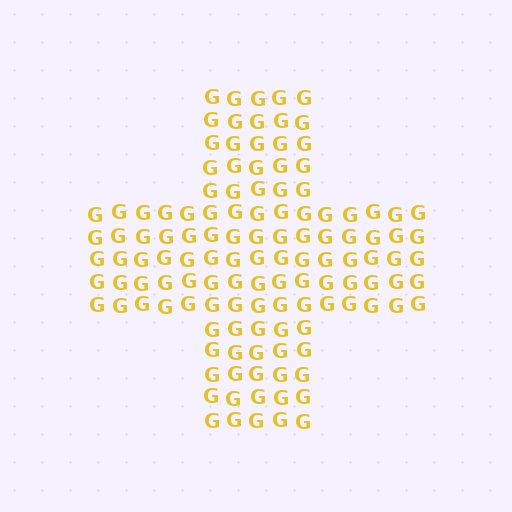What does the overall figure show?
The overall figure shows a cross.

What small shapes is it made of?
It is made of small letter G's.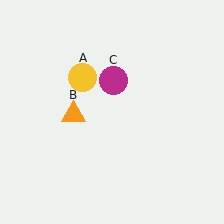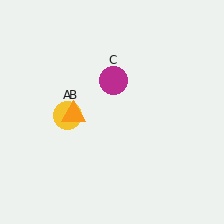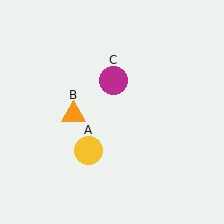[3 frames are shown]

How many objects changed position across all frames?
1 object changed position: yellow circle (object A).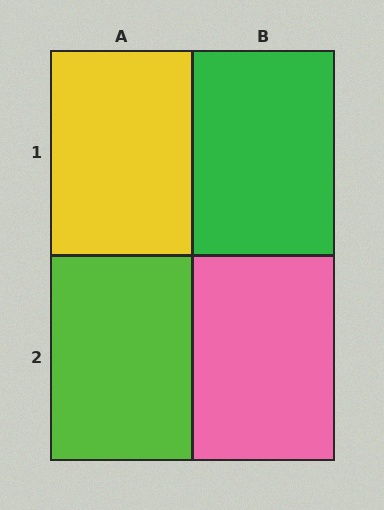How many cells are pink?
1 cell is pink.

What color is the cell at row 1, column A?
Yellow.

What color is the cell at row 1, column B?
Green.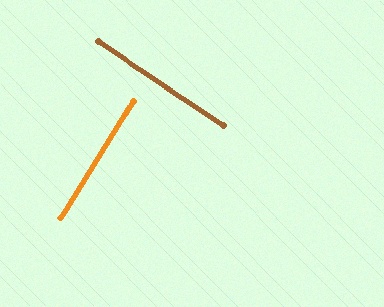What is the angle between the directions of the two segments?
Approximately 88 degrees.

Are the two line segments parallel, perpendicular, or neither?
Perpendicular — they meet at approximately 88°.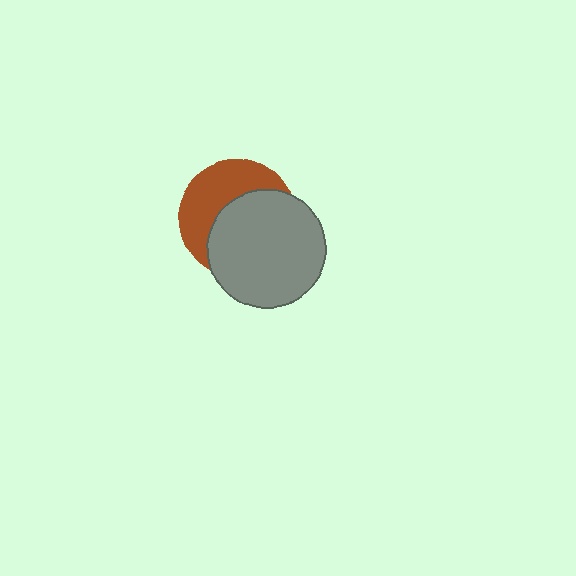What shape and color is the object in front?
The object in front is a gray circle.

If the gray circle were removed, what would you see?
You would see the complete brown circle.